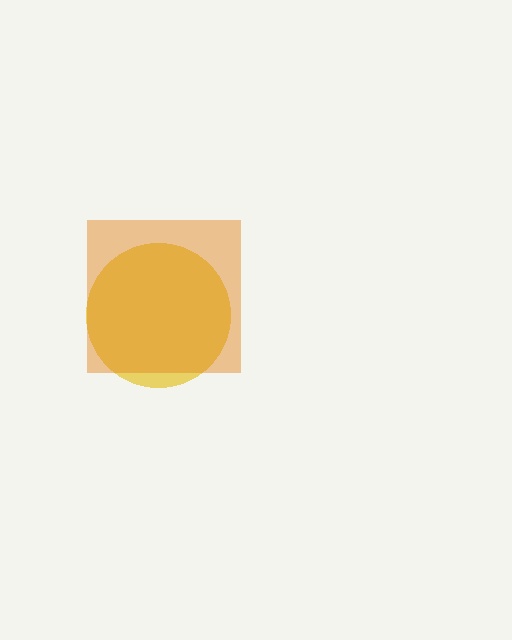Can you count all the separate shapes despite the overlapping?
Yes, there are 2 separate shapes.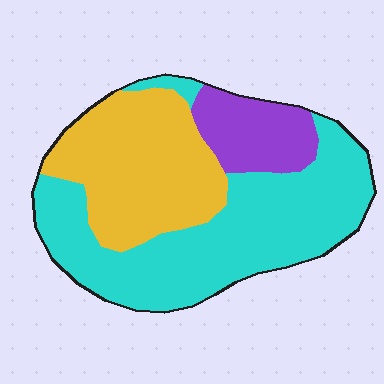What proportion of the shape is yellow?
Yellow takes up about one third (1/3) of the shape.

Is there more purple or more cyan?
Cyan.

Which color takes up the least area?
Purple, at roughly 15%.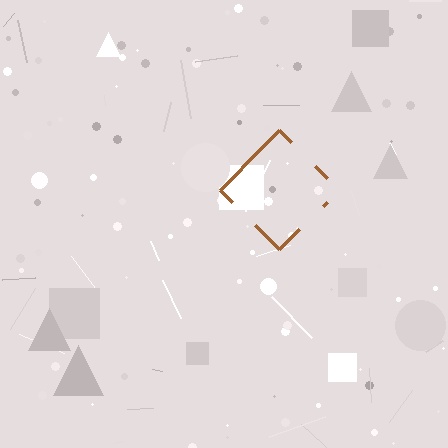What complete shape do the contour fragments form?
The contour fragments form a diamond.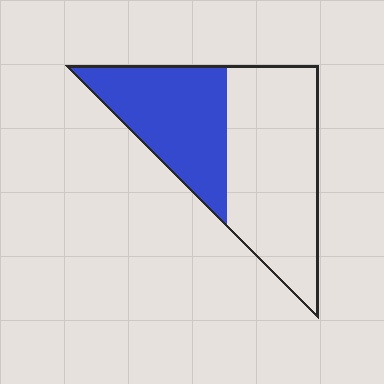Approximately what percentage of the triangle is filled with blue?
Approximately 40%.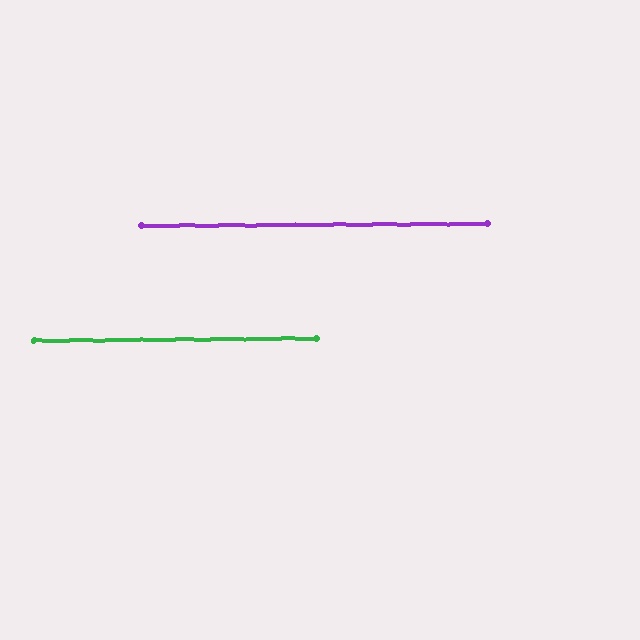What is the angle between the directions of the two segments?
Approximately 0 degrees.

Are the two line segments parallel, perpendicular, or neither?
Parallel — their directions differ by only 0.1°.